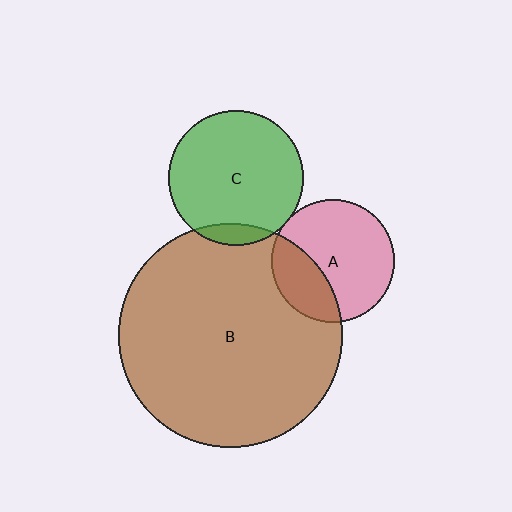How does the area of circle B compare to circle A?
Approximately 3.4 times.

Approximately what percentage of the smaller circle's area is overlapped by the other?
Approximately 30%.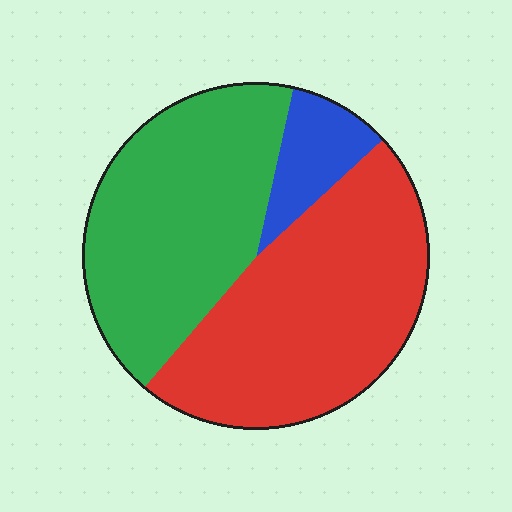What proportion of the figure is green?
Green covers around 40% of the figure.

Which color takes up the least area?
Blue, at roughly 10%.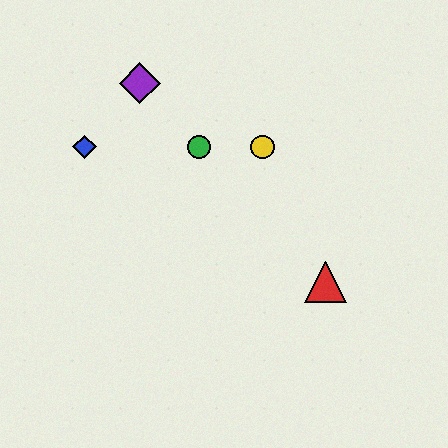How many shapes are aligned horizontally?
3 shapes (the blue diamond, the green circle, the yellow circle) are aligned horizontally.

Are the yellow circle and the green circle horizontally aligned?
Yes, both are at y≈147.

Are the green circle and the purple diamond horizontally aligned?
No, the green circle is at y≈147 and the purple diamond is at y≈83.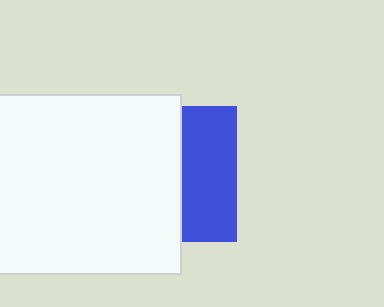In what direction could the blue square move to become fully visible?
The blue square could move right. That would shift it out from behind the white rectangle entirely.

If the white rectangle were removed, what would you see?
You would see the complete blue square.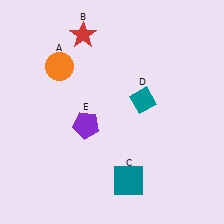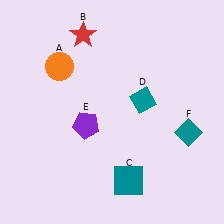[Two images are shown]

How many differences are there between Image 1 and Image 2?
There is 1 difference between the two images.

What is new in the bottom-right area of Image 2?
A teal diamond (F) was added in the bottom-right area of Image 2.